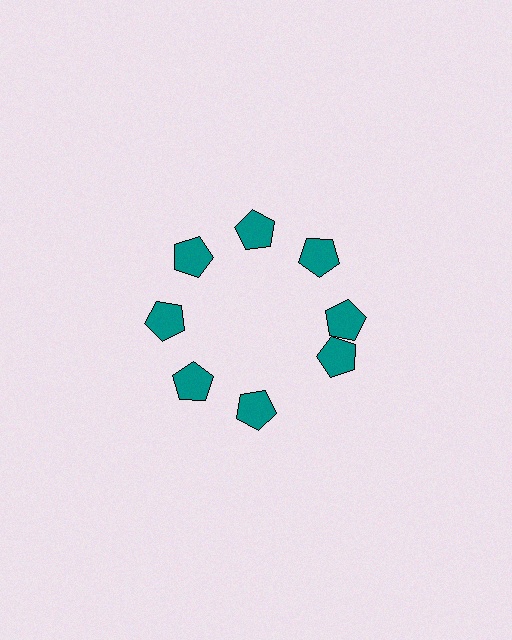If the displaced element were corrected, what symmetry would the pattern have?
It would have 8-fold rotational symmetry — the pattern would map onto itself every 45 degrees.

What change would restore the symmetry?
The symmetry would be restored by rotating it back into even spacing with its neighbors so that all 8 pentagons sit at equal angles and equal distance from the center.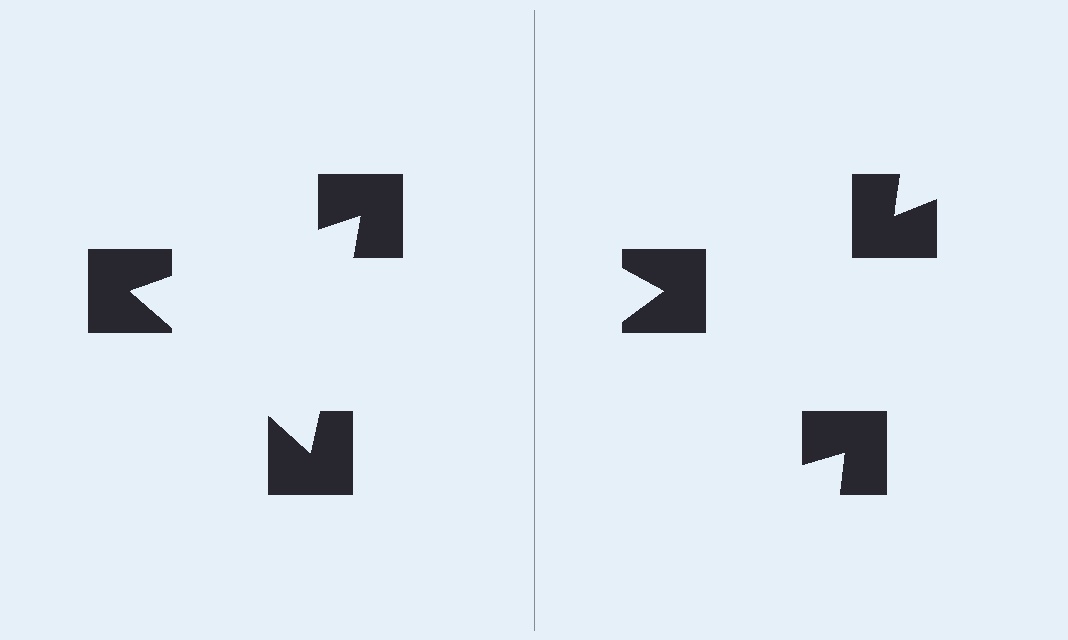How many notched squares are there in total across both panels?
6 — 3 on each side.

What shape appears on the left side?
An illusory triangle.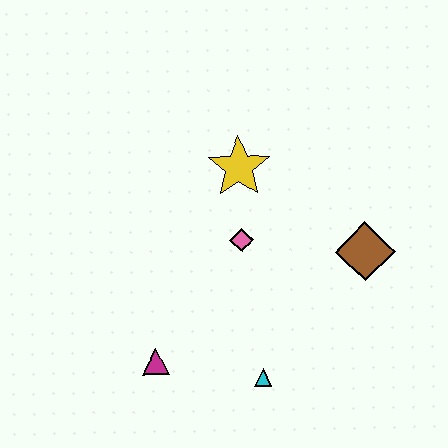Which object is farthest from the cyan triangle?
The yellow star is farthest from the cyan triangle.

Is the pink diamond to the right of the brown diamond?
No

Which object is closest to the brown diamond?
The pink diamond is closest to the brown diamond.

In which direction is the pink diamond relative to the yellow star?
The pink diamond is below the yellow star.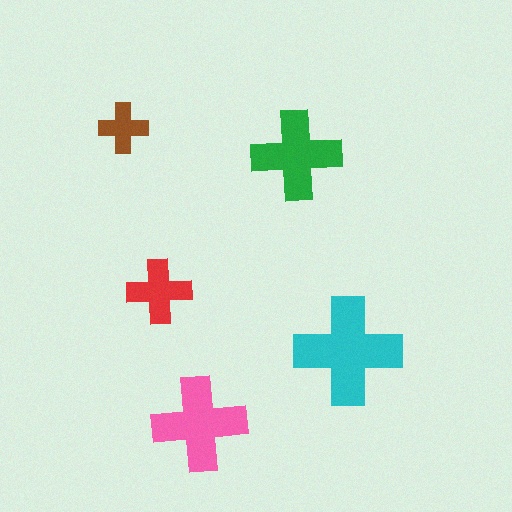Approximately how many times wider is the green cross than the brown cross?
About 2 times wider.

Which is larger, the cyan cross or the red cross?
The cyan one.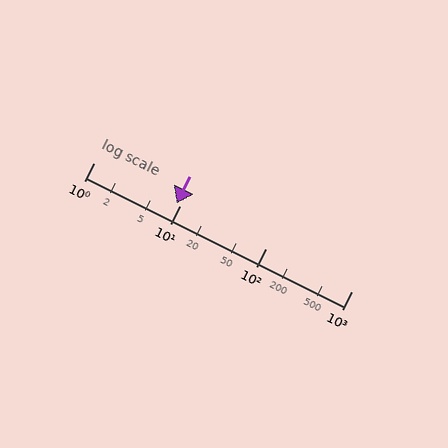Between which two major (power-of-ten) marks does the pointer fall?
The pointer is between 1 and 10.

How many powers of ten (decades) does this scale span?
The scale spans 3 decades, from 1 to 1000.